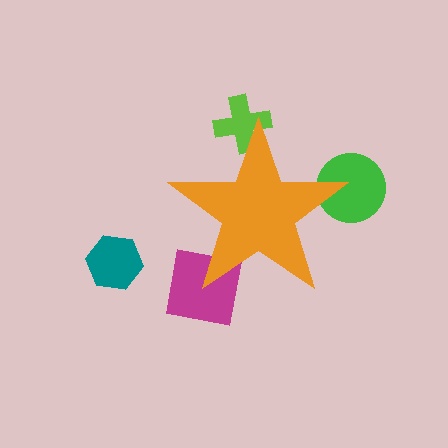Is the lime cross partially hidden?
Yes, the lime cross is partially hidden behind the orange star.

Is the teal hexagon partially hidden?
No, the teal hexagon is fully visible.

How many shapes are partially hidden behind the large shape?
3 shapes are partially hidden.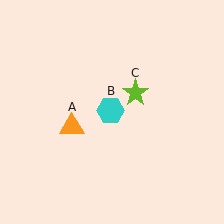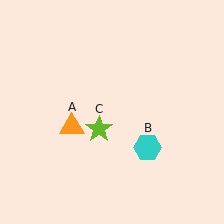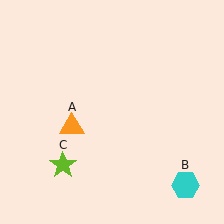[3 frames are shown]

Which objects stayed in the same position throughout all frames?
Orange triangle (object A) remained stationary.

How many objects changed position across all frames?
2 objects changed position: cyan hexagon (object B), lime star (object C).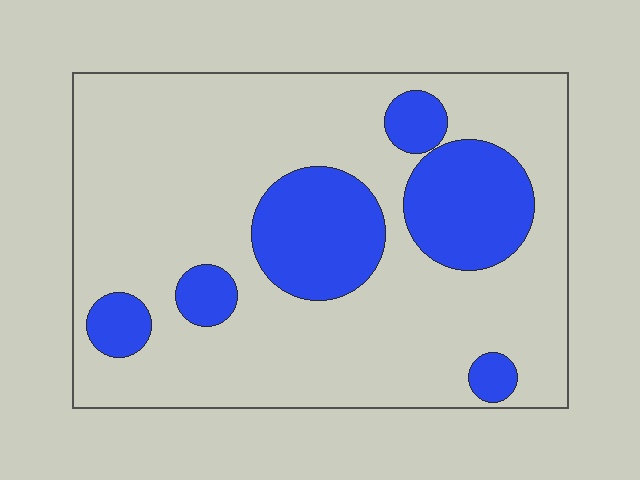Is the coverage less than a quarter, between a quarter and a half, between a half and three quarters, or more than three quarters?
Less than a quarter.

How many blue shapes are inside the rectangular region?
6.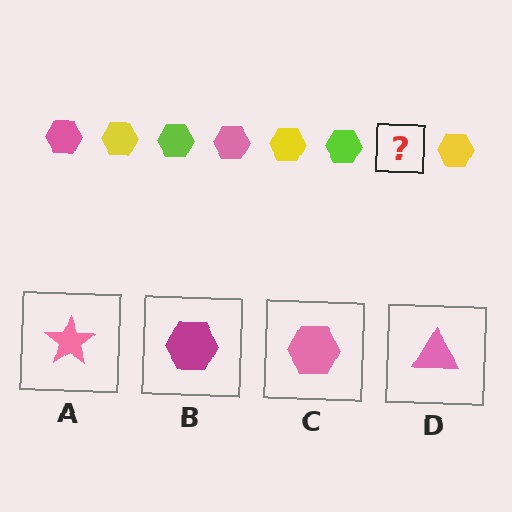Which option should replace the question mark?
Option C.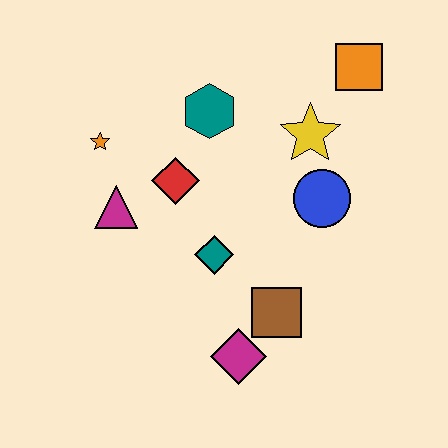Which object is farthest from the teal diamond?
The orange square is farthest from the teal diamond.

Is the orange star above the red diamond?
Yes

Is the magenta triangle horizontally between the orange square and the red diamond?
No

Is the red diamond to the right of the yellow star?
No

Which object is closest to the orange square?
The yellow star is closest to the orange square.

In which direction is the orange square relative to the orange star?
The orange square is to the right of the orange star.